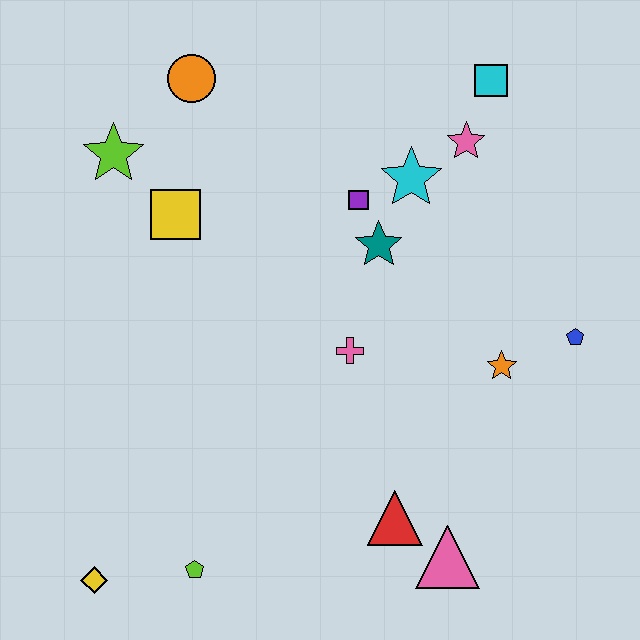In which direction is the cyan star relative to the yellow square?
The cyan star is to the right of the yellow square.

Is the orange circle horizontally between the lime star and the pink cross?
Yes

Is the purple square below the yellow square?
No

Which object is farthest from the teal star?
The yellow diamond is farthest from the teal star.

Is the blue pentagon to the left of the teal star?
No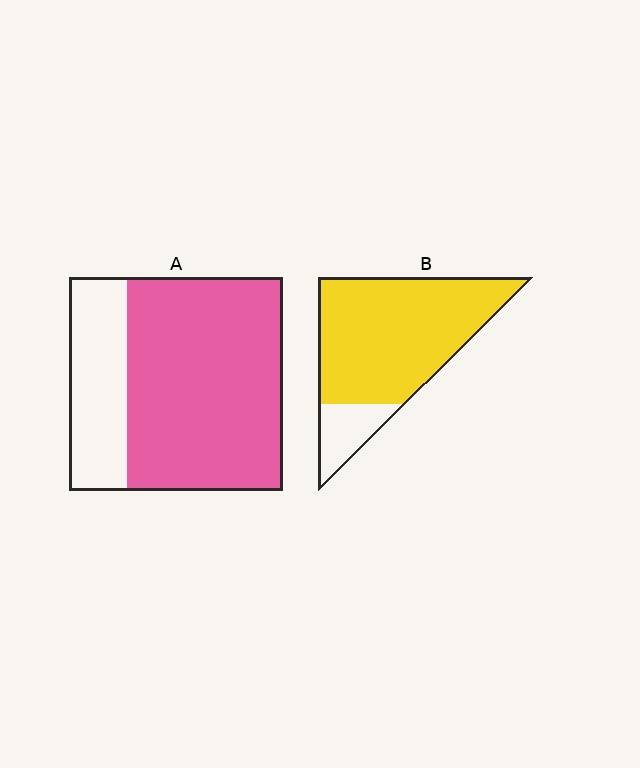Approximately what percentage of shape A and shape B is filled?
A is approximately 75% and B is approximately 85%.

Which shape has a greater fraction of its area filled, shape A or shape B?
Shape B.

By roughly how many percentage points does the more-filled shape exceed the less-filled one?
By roughly 10 percentage points (B over A).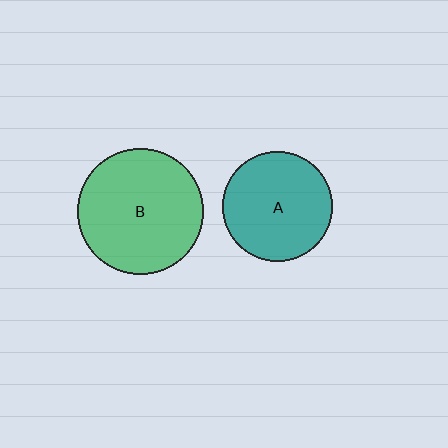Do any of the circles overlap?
No, none of the circles overlap.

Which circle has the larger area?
Circle B (green).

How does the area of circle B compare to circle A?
Approximately 1.3 times.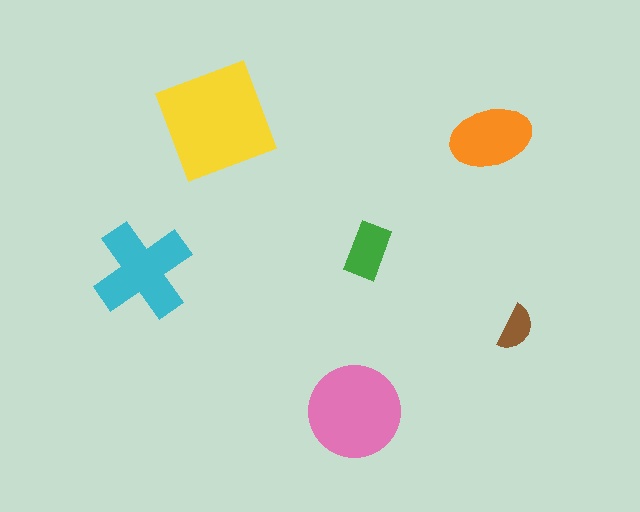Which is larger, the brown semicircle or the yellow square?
The yellow square.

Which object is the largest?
The yellow square.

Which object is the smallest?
The brown semicircle.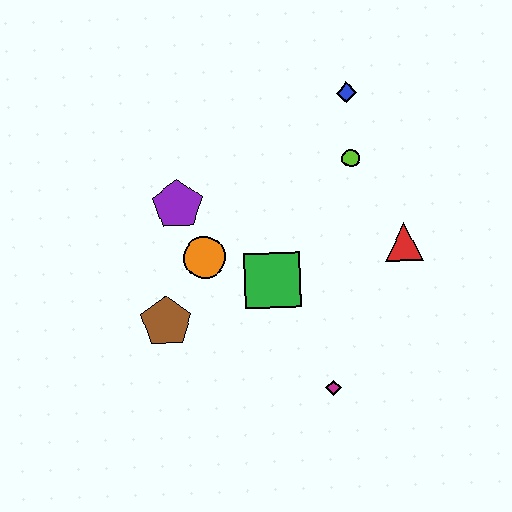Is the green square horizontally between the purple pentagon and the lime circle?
Yes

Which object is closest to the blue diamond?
The lime circle is closest to the blue diamond.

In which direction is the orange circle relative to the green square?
The orange circle is to the left of the green square.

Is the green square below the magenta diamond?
No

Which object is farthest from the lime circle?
The brown pentagon is farthest from the lime circle.